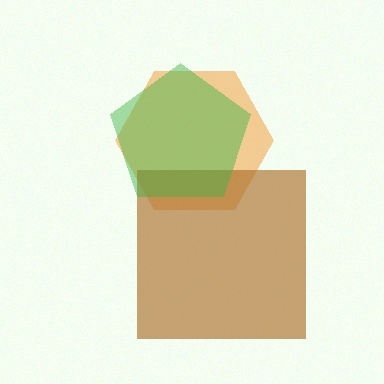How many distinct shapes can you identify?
There are 3 distinct shapes: an orange hexagon, a brown square, a green pentagon.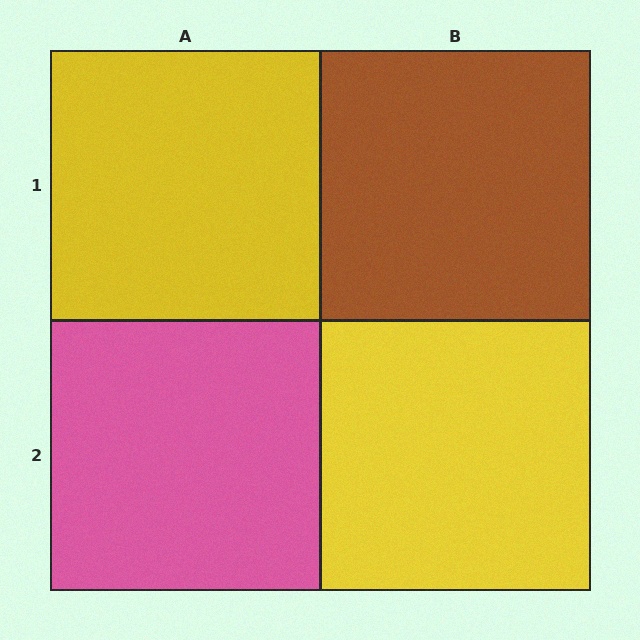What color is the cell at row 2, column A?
Pink.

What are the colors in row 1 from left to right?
Yellow, brown.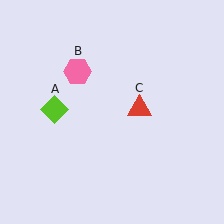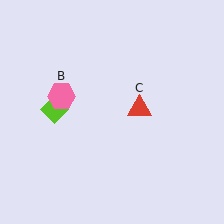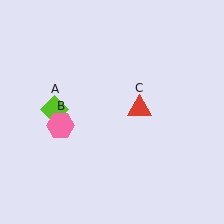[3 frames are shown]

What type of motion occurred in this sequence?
The pink hexagon (object B) rotated counterclockwise around the center of the scene.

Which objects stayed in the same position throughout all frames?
Lime diamond (object A) and red triangle (object C) remained stationary.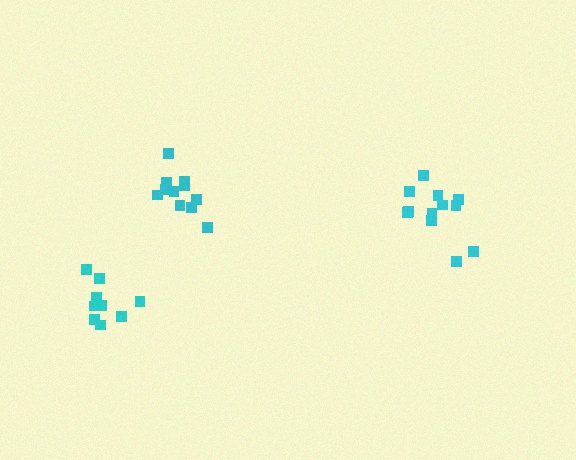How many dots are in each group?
Group 1: 11 dots, Group 2: 9 dots, Group 3: 12 dots (32 total).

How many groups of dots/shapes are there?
There are 3 groups.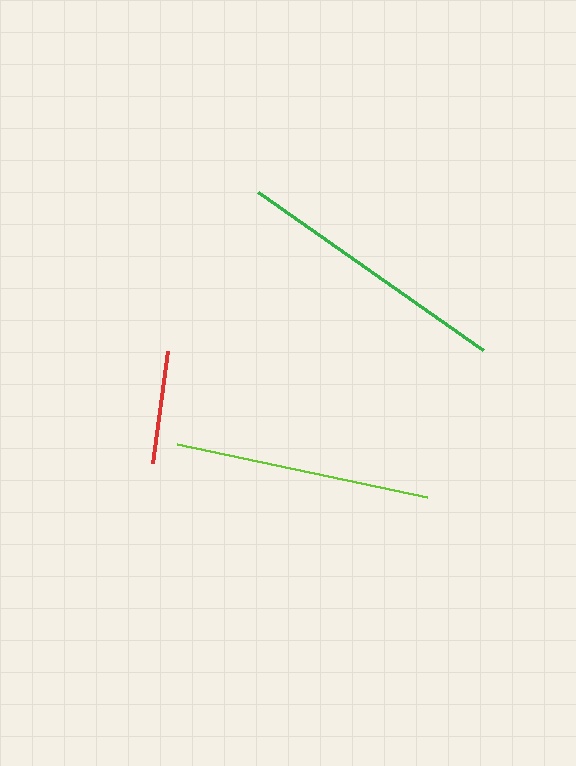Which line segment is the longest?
The green line is the longest at approximately 275 pixels.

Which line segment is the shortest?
The red line is the shortest at approximately 113 pixels.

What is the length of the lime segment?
The lime segment is approximately 255 pixels long.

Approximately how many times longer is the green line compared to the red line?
The green line is approximately 2.4 times the length of the red line.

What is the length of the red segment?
The red segment is approximately 113 pixels long.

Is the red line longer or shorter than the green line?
The green line is longer than the red line.